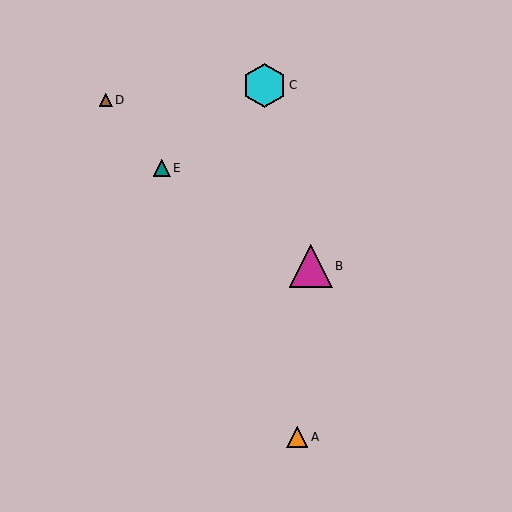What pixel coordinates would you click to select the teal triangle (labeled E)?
Click at (162, 168) to select the teal triangle E.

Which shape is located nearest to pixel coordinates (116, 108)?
The brown triangle (labeled D) at (106, 100) is nearest to that location.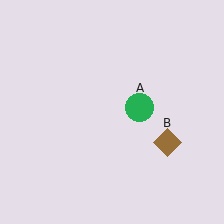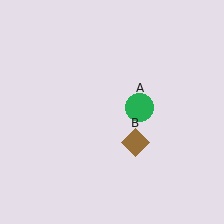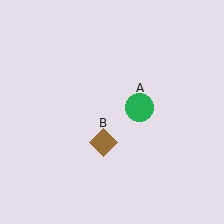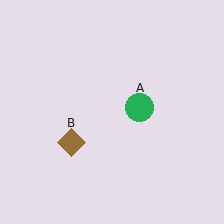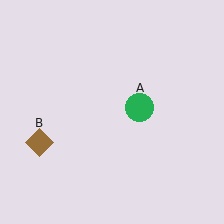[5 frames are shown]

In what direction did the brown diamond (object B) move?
The brown diamond (object B) moved left.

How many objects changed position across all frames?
1 object changed position: brown diamond (object B).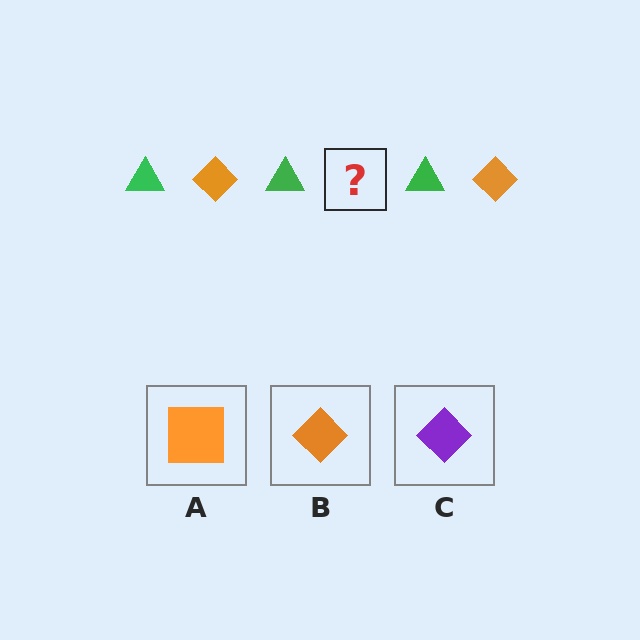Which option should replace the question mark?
Option B.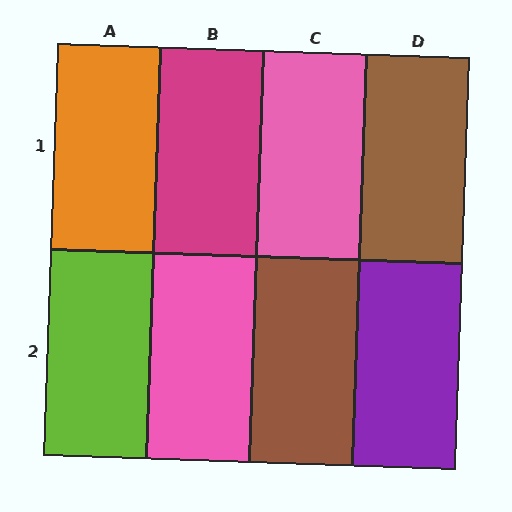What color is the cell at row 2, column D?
Purple.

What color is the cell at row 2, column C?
Brown.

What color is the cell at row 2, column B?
Pink.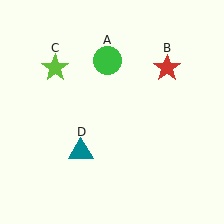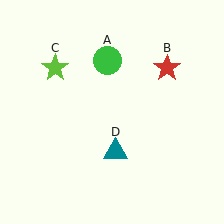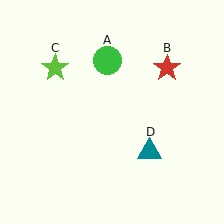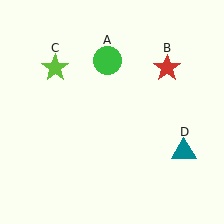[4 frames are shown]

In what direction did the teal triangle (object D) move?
The teal triangle (object D) moved right.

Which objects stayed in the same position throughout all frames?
Green circle (object A) and red star (object B) and lime star (object C) remained stationary.